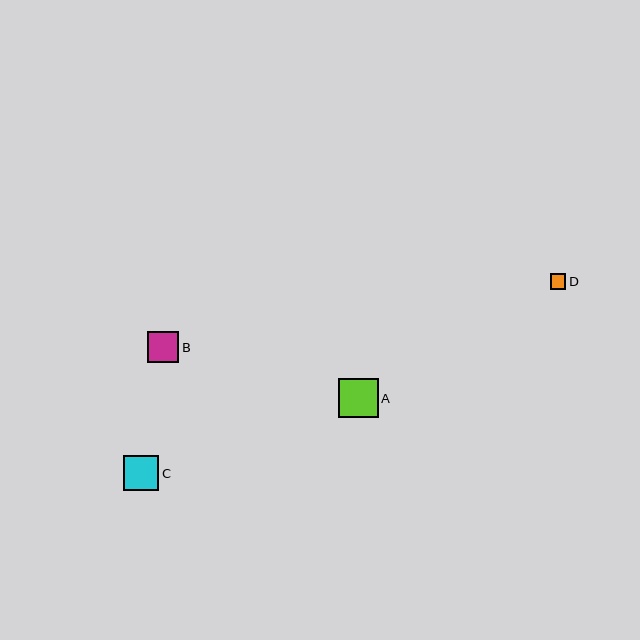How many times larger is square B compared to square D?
Square B is approximately 2.0 times the size of square D.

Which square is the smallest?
Square D is the smallest with a size of approximately 15 pixels.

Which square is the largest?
Square A is the largest with a size of approximately 39 pixels.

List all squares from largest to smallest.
From largest to smallest: A, C, B, D.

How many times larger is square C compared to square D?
Square C is approximately 2.3 times the size of square D.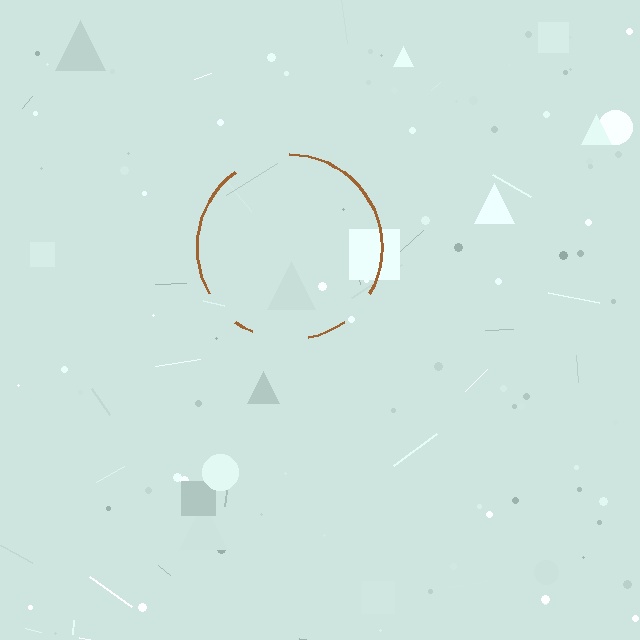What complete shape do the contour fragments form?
The contour fragments form a circle.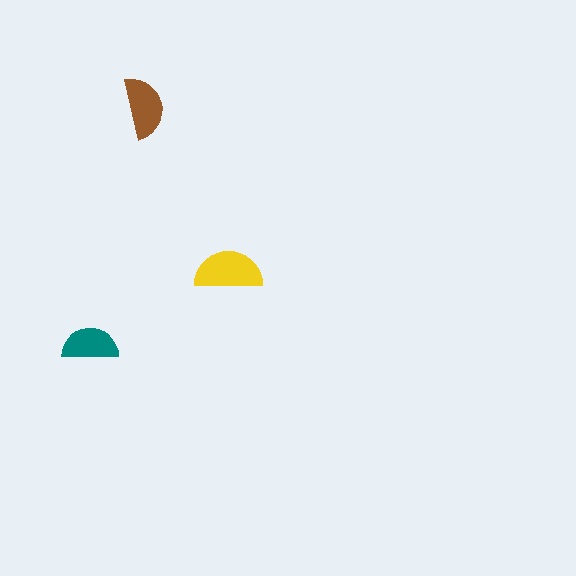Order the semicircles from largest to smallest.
the yellow one, the brown one, the teal one.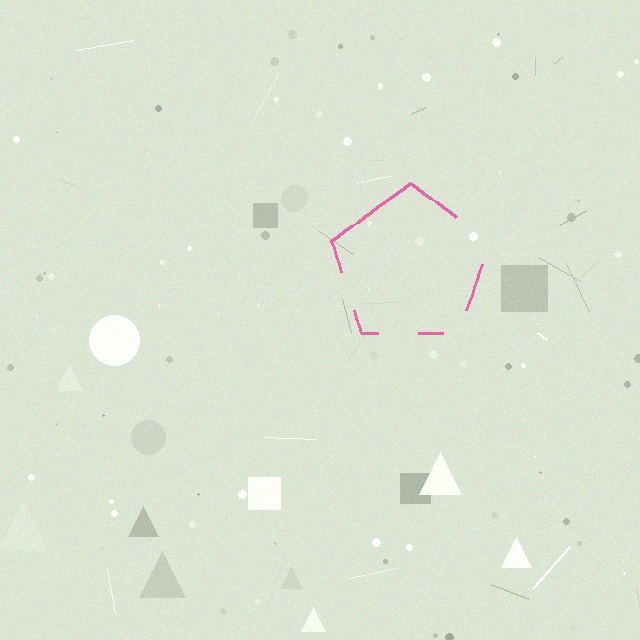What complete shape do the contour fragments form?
The contour fragments form a pentagon.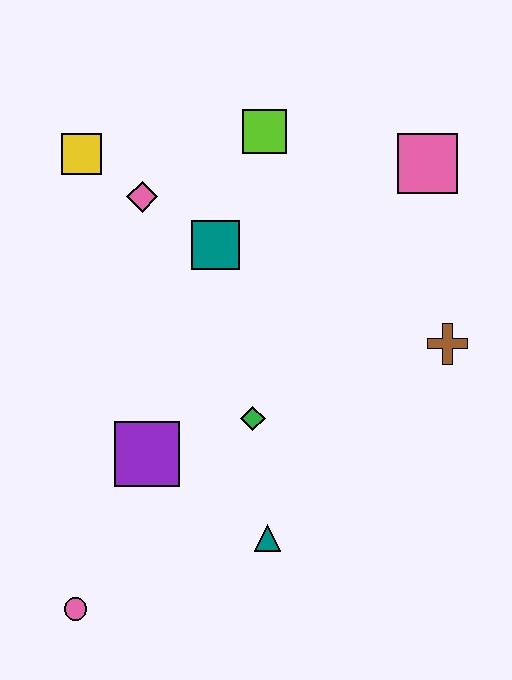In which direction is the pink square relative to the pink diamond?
The pink square is to the right of the pink diamond.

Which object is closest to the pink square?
The lime square is closest to the pink square.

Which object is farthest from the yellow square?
The pink circle is farthest from the yellow square.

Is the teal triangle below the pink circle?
No